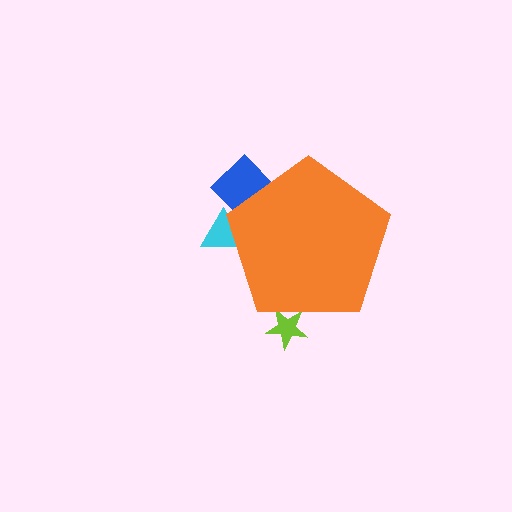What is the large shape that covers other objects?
An orange pentagon.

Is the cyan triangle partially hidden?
Yes, the cyan triangle is partially hidden behind the orange pentagon.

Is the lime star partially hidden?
Yes, the lime star is partially hidden behind the orange pentagon.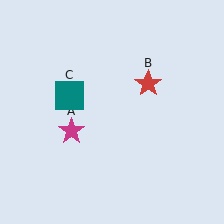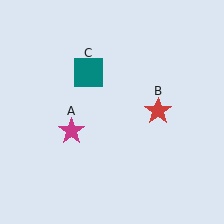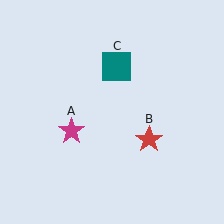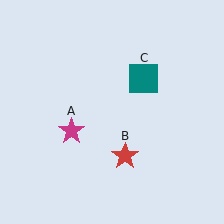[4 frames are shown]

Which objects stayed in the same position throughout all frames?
Magenta star (object A) remained stationary.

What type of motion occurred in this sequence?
The red star (object B), teal square (object C) rotated clockwise around the center of the scene.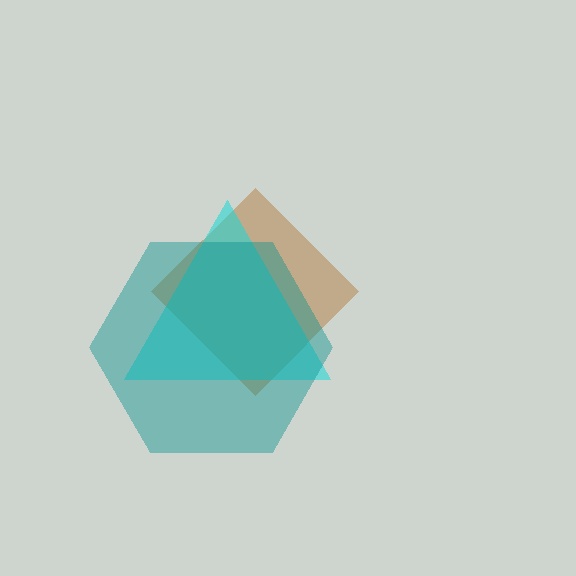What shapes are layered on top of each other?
The layered shapes are: a brown diamond, a cyan triangle, a teal hexagon.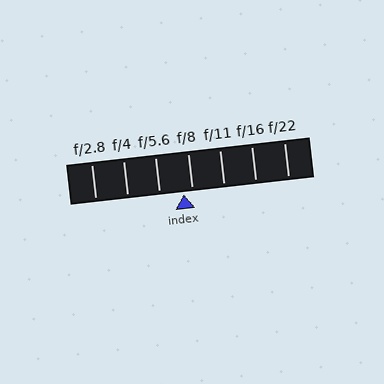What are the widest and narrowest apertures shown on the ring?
The widest aperture shown is f/2.8 and the narrowest is f/22.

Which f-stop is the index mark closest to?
The index mark is closest to f/8.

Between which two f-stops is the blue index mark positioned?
The index mark is between f/5.6 and f/8.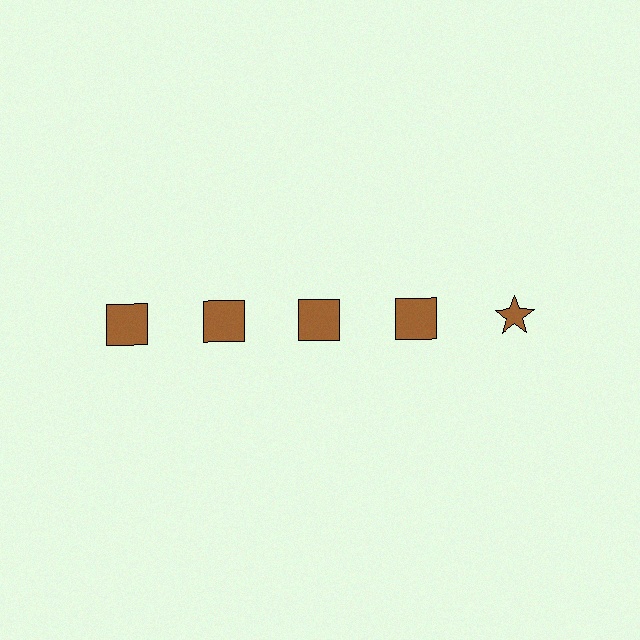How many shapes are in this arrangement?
There are 5 shapes arranged in a grid pattern.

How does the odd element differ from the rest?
It has a different shape: star instead of square.